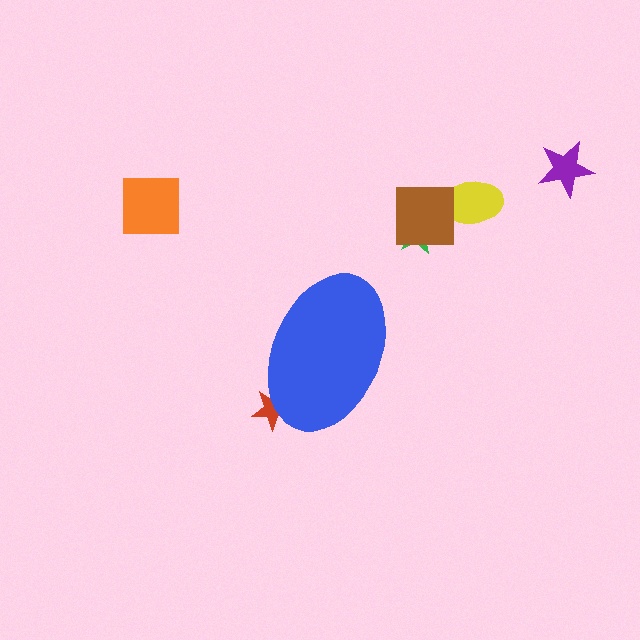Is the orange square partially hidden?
No, the orange square is fully visible.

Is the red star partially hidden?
Yes, the red star is partially hidden behind the blue ellipse.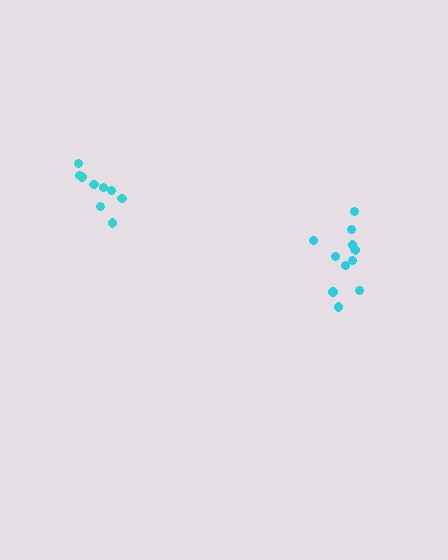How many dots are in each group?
Group 1: 12 dots, Group 2: 9 dots (21 total).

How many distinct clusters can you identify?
There are 2 distinct clusters.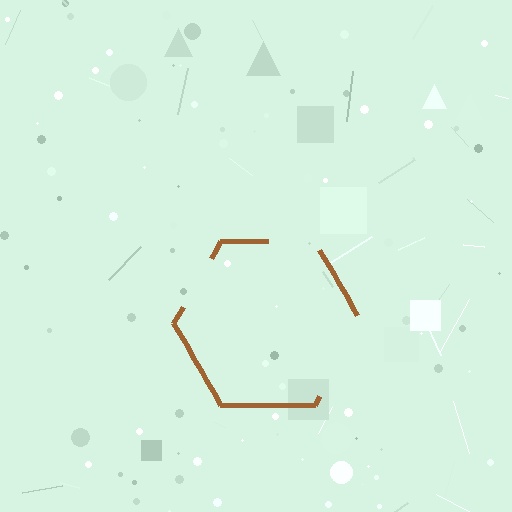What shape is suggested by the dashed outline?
The dashed outline suggests a hexagon.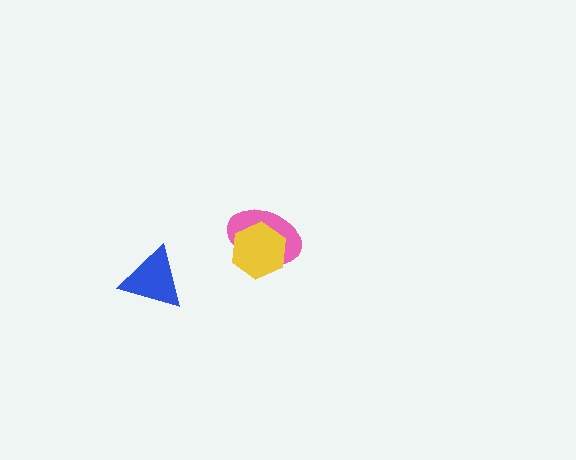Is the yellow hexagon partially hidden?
No, no other shape covers it.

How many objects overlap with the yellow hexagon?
1 object overlaps with the yellow hexagon.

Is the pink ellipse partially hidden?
Yes, it is partially covered by another shape.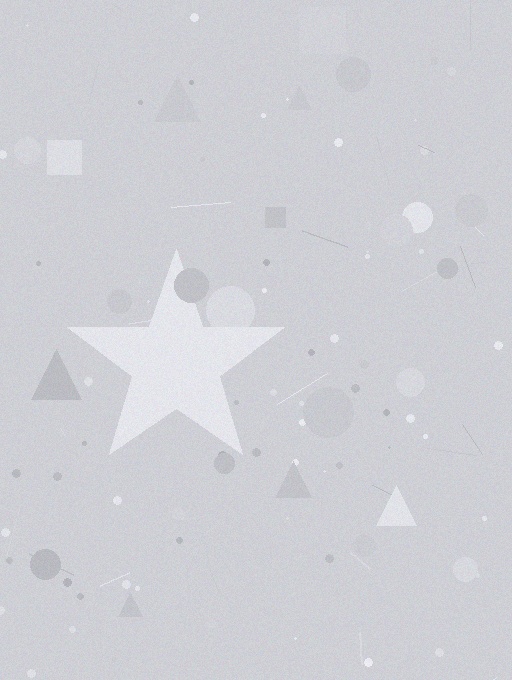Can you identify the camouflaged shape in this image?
The camouflaged shape is a star.